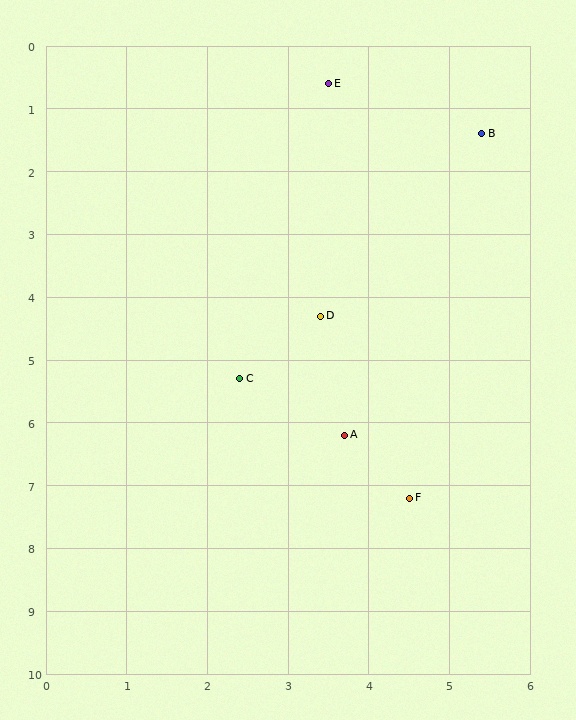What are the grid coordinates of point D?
Point D is at approximately (3.4, 4.3).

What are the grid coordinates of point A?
Point A is at approximately (3.7, 6.2).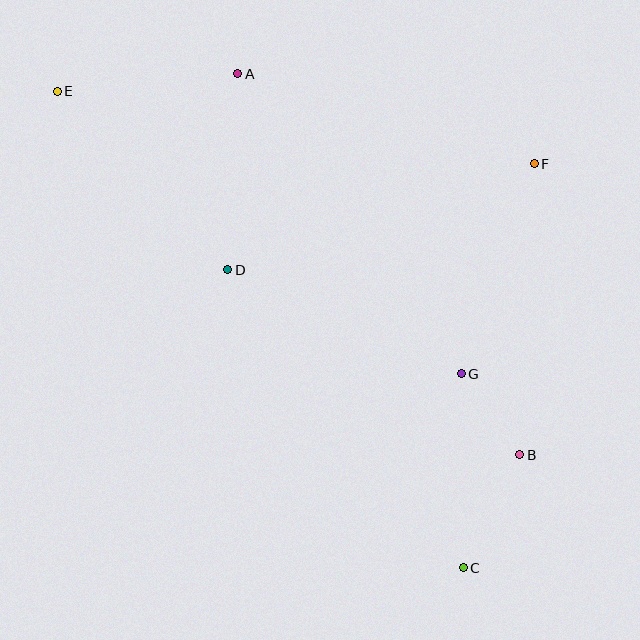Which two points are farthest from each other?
Points C and E are farthest from each other.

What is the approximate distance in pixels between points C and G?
The distance between C and G is approximately 194 pixels.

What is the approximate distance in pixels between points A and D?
The distance between A and D is approximately 196 pixels.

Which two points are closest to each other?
Points B and G are closest to each other.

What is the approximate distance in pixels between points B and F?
The distance between B and F is approximately 292 pixels.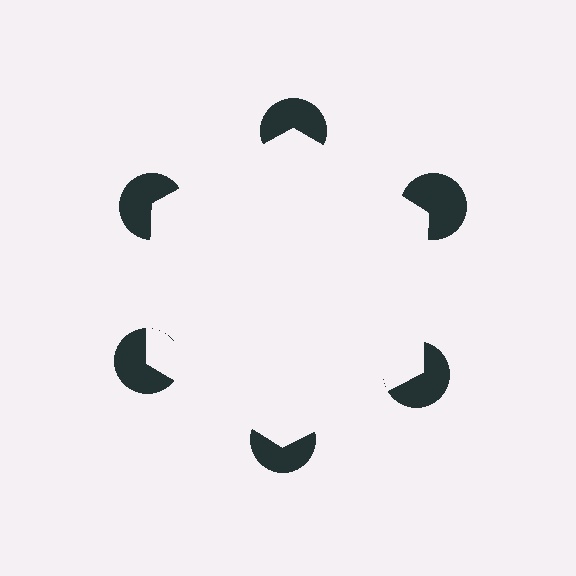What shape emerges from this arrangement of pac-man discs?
An illusory hexagon — its edges are inferred from the aligned wedge cuts in the pac-man discs, not physically drawn.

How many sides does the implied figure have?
6 sides.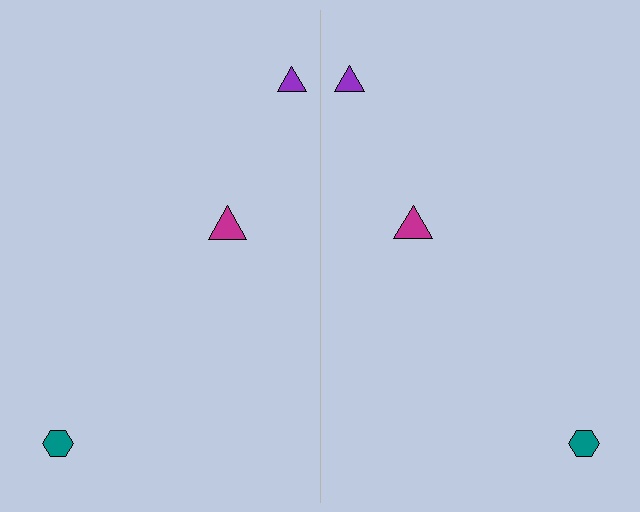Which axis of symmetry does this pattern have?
The pattern has a vertical axis of symmetry running through the center of the image.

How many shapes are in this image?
There are 6 shapes in this image.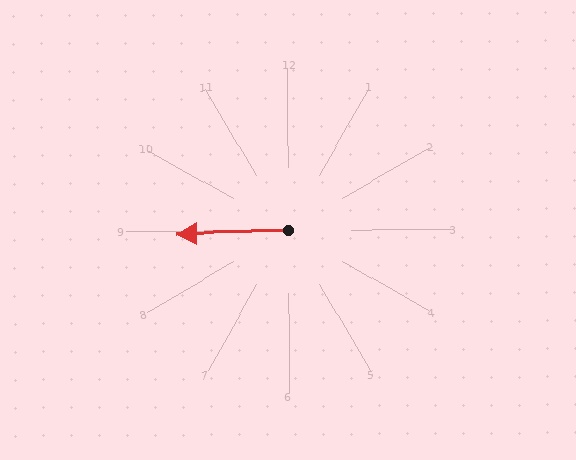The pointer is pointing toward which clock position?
Roughly 9 o'clock.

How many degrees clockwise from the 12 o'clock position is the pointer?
Approximately 268 degrees.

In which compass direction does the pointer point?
West.